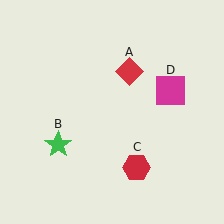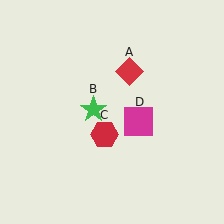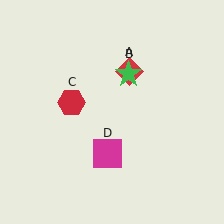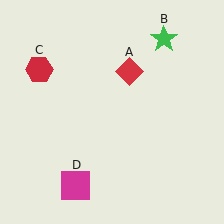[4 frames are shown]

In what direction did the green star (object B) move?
The green star (object B) moved up and to the right.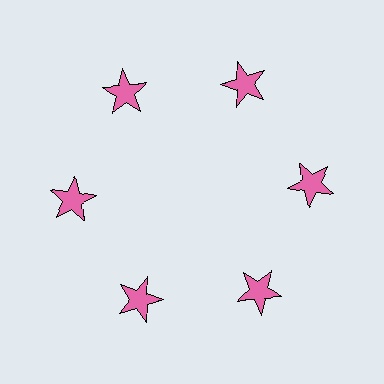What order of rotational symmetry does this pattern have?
This pattern has 6-fold rotational symmetry.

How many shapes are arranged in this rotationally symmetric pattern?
There are 6 shapes, arranged in 6 groups of 1.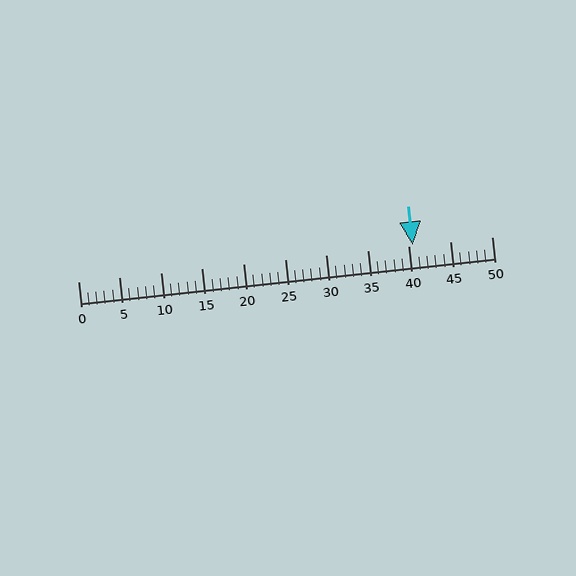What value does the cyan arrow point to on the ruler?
The cyan arrow points to approximately 40.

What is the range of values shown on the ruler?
The ruler shows values from 0 to 50.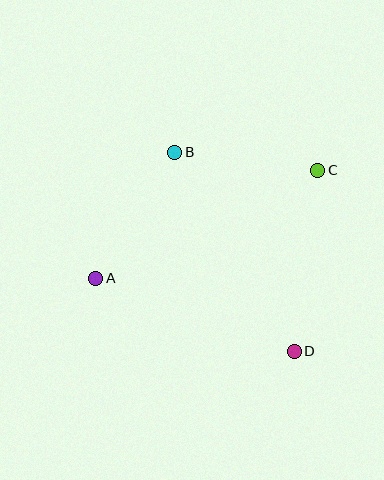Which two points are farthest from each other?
Points A and C are farthest from each other.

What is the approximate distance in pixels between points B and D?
The distance between B and D is approximately 232 pixels.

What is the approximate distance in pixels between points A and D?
The distance between A and D is approximately 211 pixels.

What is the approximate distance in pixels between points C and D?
The distance between C and D is approximately 183 pixels.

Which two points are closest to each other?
Points B and C are closest to each other.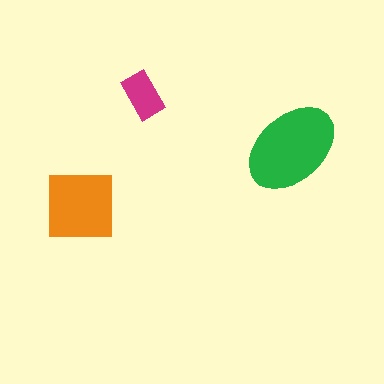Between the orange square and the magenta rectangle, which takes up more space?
The orange square.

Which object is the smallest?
The magenta rectangle.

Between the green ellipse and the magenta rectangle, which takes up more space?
The green ellipse.